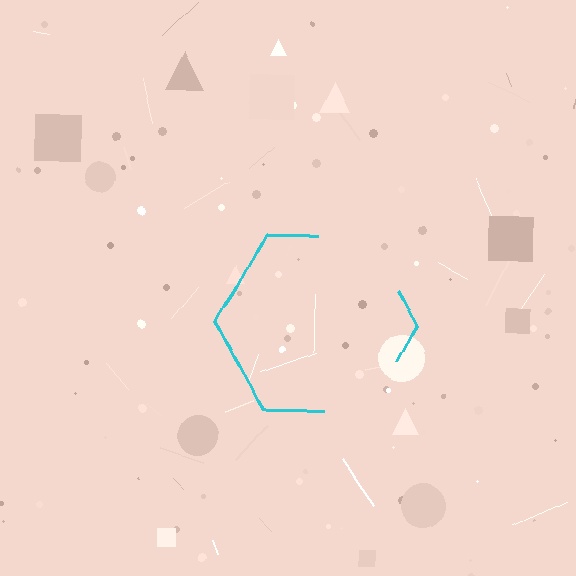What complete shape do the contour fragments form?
The contour fragments form a hexagon.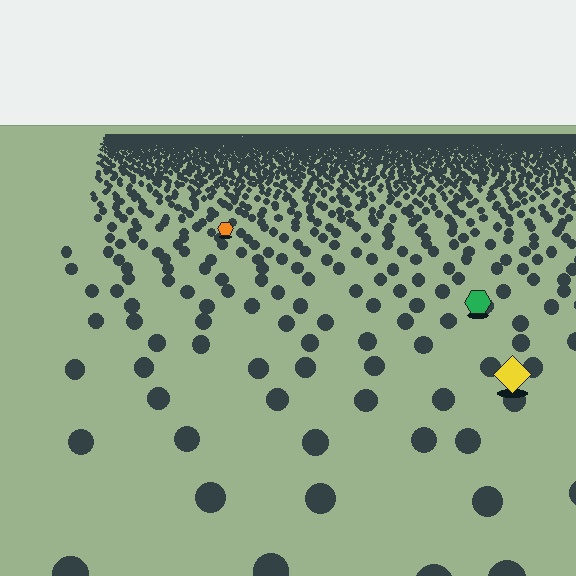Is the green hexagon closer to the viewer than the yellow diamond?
No. The yellow diamond is closer — you can tell from the texture gradient: the ground texture is coarser near it.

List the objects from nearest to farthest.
From nearest to farthest: the yellow diamond, the green hexagon, the orange hexagon.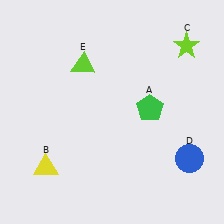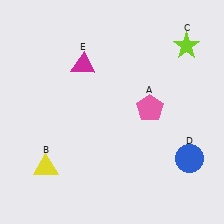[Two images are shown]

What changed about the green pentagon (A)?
In Image 1, A is green. In Image 2, it changed to pink.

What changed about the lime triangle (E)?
In Image 1, E is lime. In Image 2, it changed to magenta.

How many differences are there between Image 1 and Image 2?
There are 2 differences between the two images.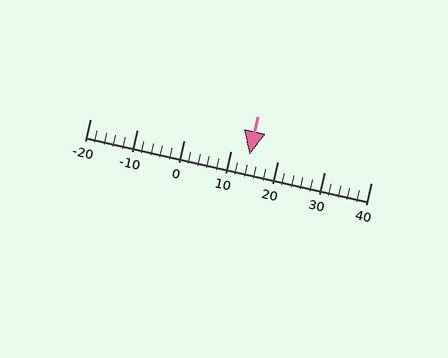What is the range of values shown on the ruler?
The ruler shows values from -20 to 40.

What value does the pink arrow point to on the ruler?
The pink arrow points to approximately 14.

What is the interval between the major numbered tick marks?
The major tick marks are spaced 10 units apart.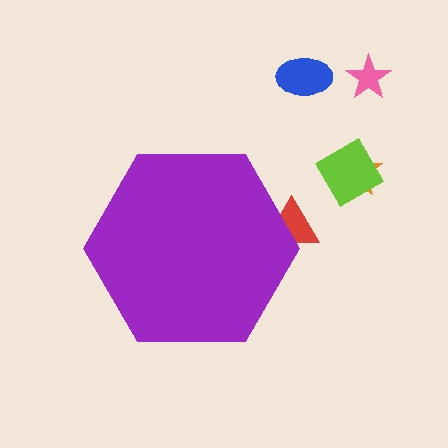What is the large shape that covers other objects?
A purple hexagon.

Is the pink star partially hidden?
No, the pink star is fully visible.